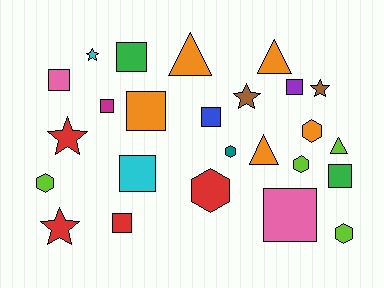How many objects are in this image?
There are 25 objects.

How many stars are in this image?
There are 5 stars.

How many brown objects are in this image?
There are 2 brown objects.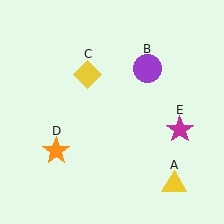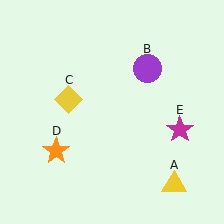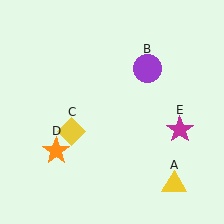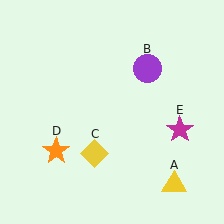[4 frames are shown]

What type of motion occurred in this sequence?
The yellow diamond (object C) rotated counterclockwise around the center of the scene.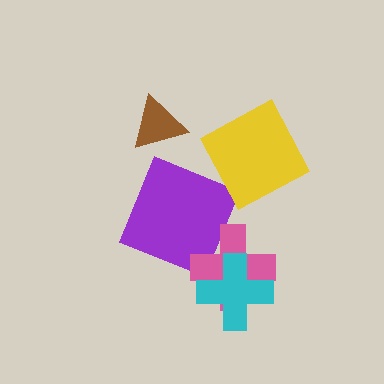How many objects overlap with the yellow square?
0 objects overlap with the yellow square.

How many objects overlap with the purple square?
1 object overlaps with the purple square.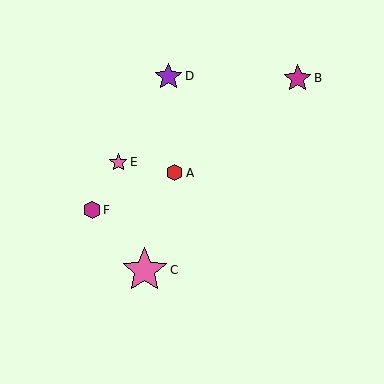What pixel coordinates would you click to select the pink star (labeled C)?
Click at (145, 270) to select the pink star C.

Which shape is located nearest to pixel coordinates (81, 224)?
The magenta hexagon (labeled F) at (92, 210) is nearest to that location.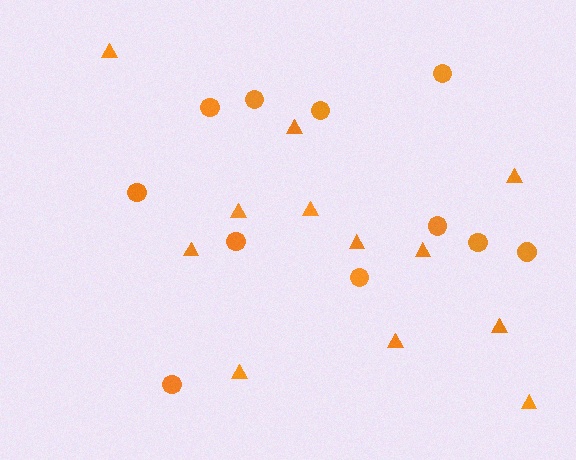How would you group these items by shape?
There are 2 groups: one group of circles (11) and one group of triangles (12).